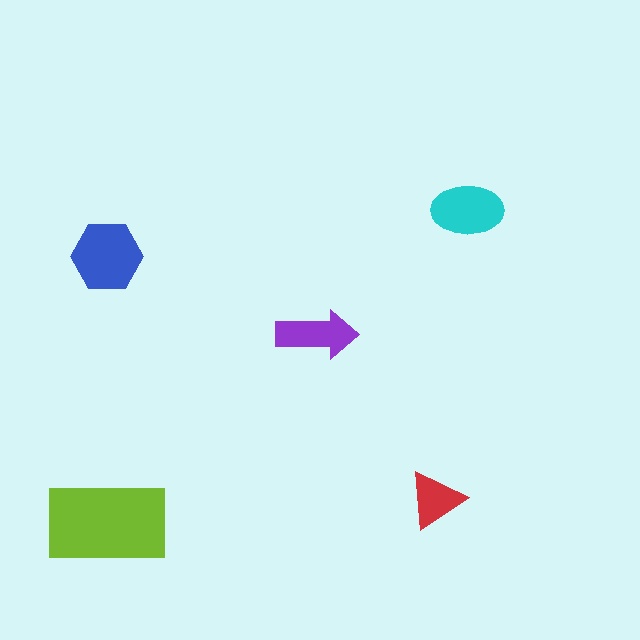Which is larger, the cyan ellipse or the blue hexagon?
The blue hexagon.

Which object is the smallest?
The red triangle.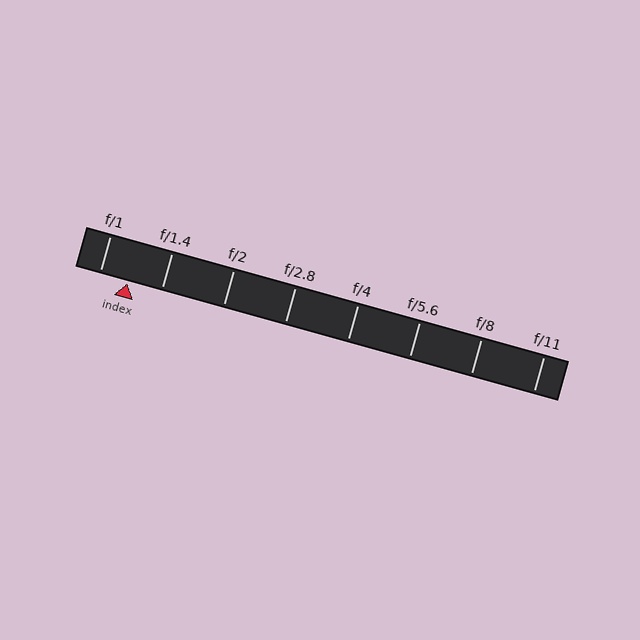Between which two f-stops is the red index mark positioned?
The index mark is between f/1 and f/1.4.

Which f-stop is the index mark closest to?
The index mark is closest to f/1.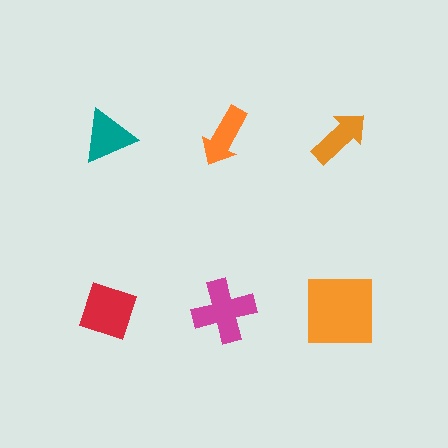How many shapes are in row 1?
3 shapes.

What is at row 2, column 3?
An orange square.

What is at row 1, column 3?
An orange arrow.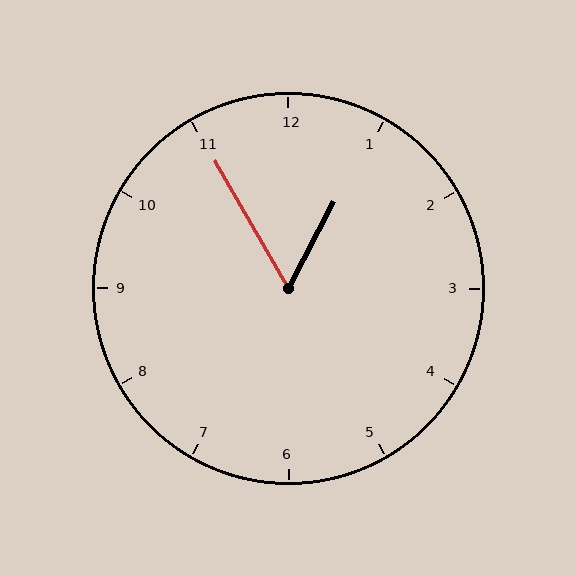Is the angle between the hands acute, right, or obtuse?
It is acute.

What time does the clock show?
12:55.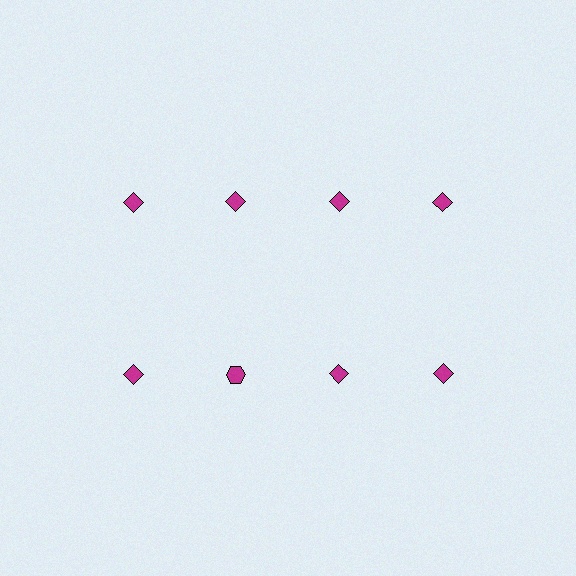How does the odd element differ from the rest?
It has a different shape: hexagon instead of diamond.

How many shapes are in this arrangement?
There are 8 shapes arranged in a grid pattern.